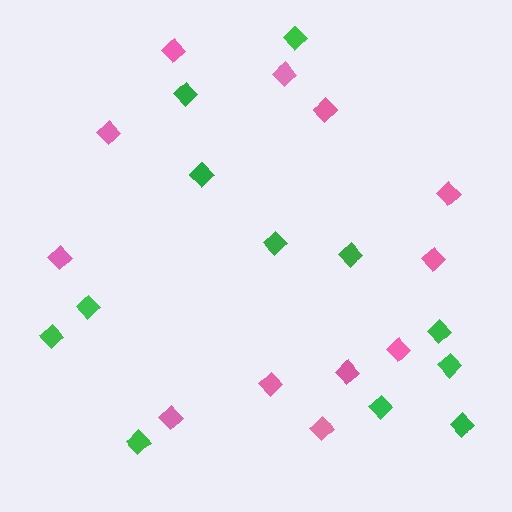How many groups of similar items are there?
There are 2 groups: one group of pink diamonds (12) and one group of green diamonds (12).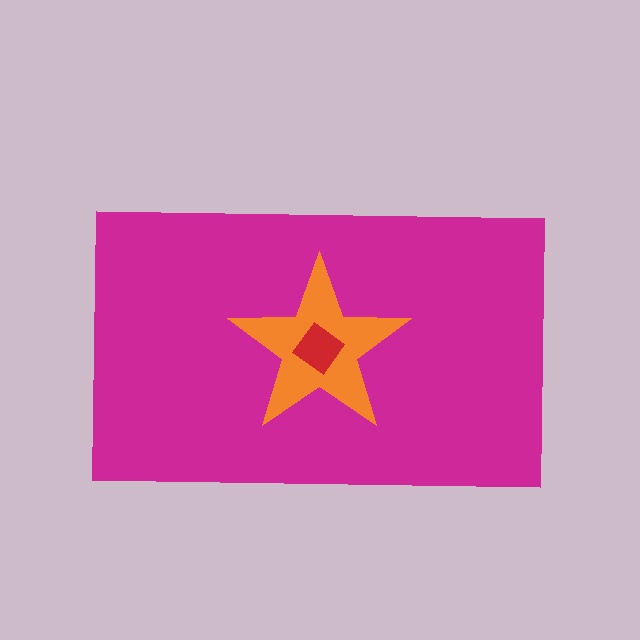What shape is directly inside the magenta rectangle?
The orange star.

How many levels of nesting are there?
3.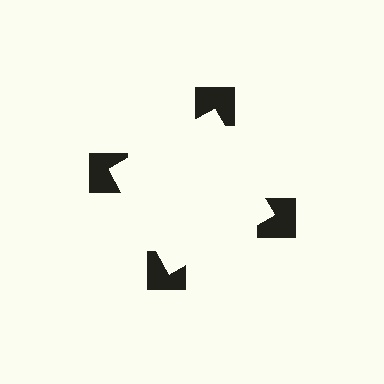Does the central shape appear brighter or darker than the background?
It typically appears slightly brighter than the background, even though no actual brightness change is drawn.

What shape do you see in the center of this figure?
An illusory square — its edges are inferred from the aligned wedge cuts in the notched squares, not physically drawn.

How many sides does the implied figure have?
4 sides.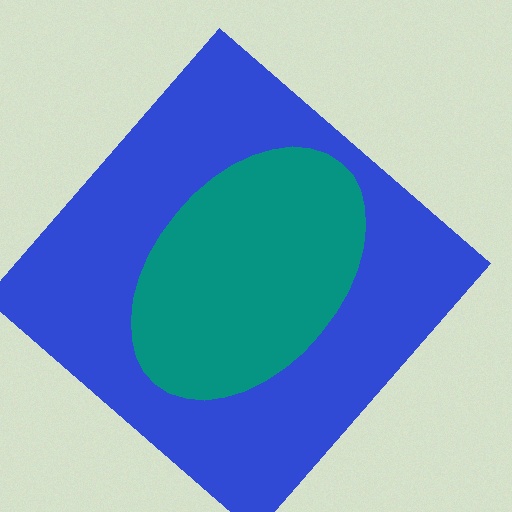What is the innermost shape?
The teal ellipse.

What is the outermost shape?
The blue diamond.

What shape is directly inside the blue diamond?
The teal ellipse.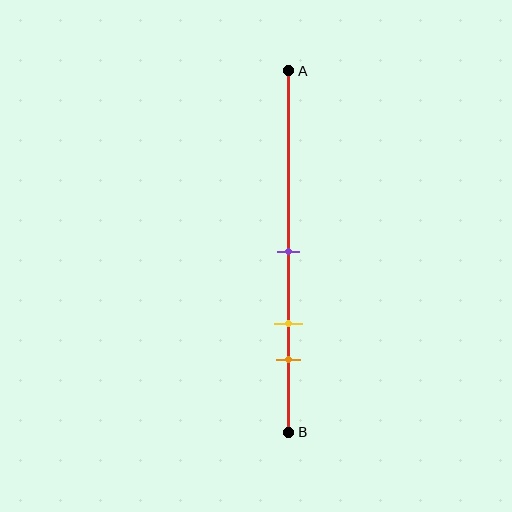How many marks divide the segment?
There are 3 marks dividing the segment.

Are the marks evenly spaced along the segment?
Yes, the marks are approximately evenly spaced.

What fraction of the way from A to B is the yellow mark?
The yellow mark is approximately 70% (0.7) of the way from A to B.